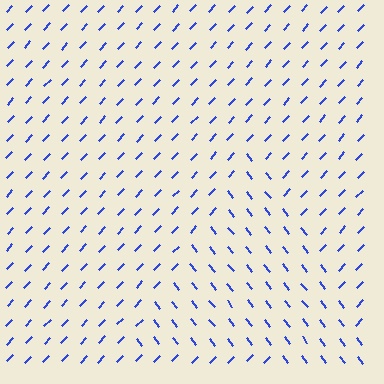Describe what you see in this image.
The image is filled with small blue line segments. A triangle region in the image has lines oriented differently from the surrounding lines, creating a visible texture boundary.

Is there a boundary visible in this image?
Yes, there is a texture boundary formed by a change in line orientation.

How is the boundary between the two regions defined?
The boundary is defined purely by a change in line orientation (approximately 81 degrees difference). All lines are the same color and thickness.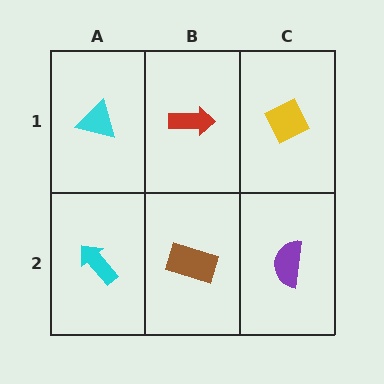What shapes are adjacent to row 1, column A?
A cyan arrow (row 2, column A), a red arrow (row 1, column B).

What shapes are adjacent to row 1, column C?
A purple semicircle (row 2, column C), a red arrow (row 1, column B).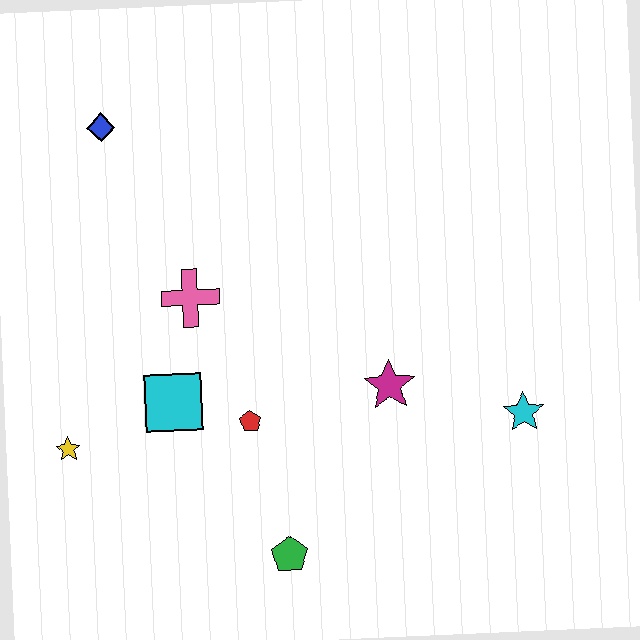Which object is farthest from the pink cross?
The cyan star is farthest from the pink cross.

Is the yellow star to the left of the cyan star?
Yes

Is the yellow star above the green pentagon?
Yes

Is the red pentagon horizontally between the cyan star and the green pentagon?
No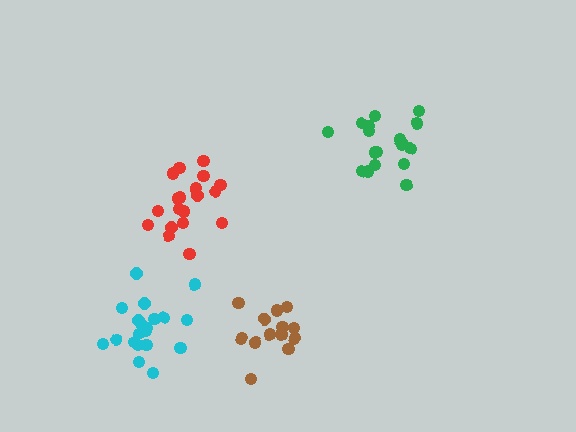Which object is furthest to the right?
The green cluster is rightmost.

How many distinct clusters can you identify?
There are 4 distinct clusters.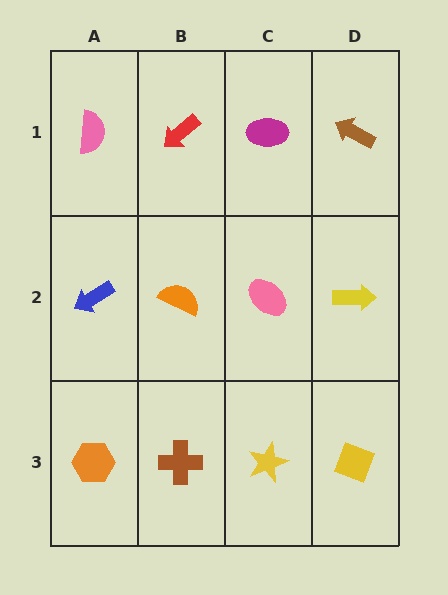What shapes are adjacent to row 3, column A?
A blue arrow (row 2, column A), a brown cross (row 3, column B).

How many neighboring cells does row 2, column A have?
3.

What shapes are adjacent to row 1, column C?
A pink ellipse (row 2, column C), a red arrow (row 1, column B), a brown arrow (row 1, column D).